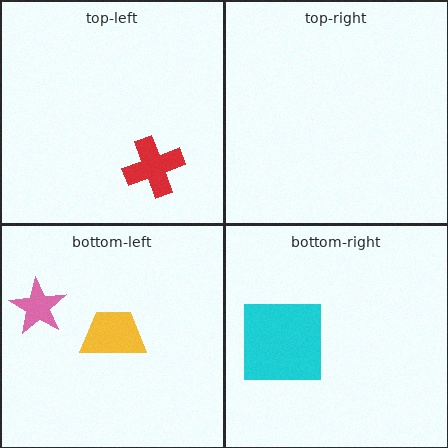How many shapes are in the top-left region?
1.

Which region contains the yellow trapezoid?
The bottom-left region.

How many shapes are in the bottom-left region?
2.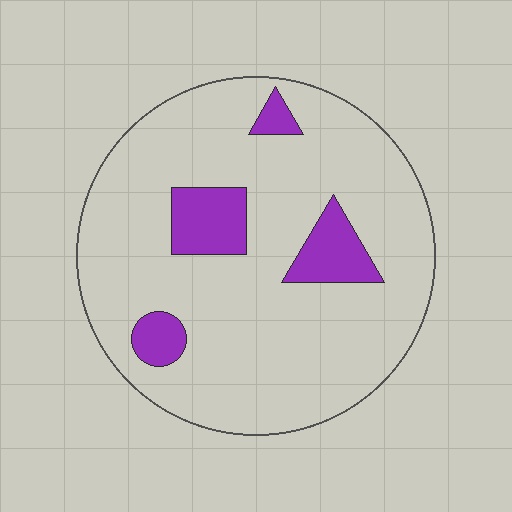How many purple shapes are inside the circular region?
4.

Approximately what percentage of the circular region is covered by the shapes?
Approximately 15%.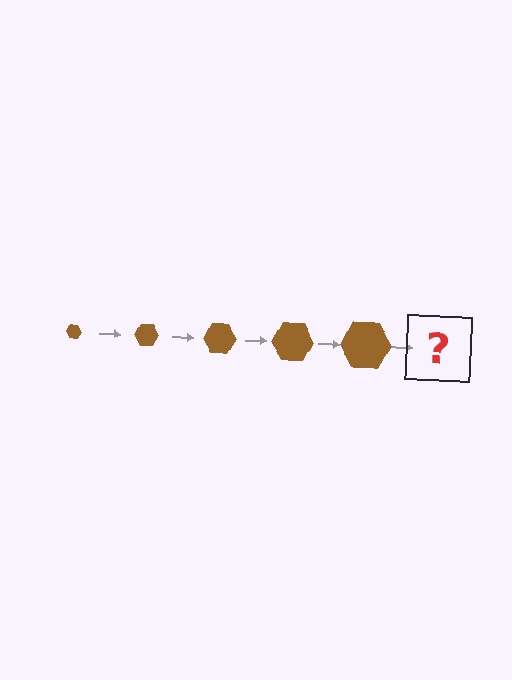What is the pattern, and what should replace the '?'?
The pattern is that the hexagon gets progressively larger each step. The '?' should be a brown hexagon, larger than the previous one.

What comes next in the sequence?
The next element should be a brown hexagon, larger than the previous one.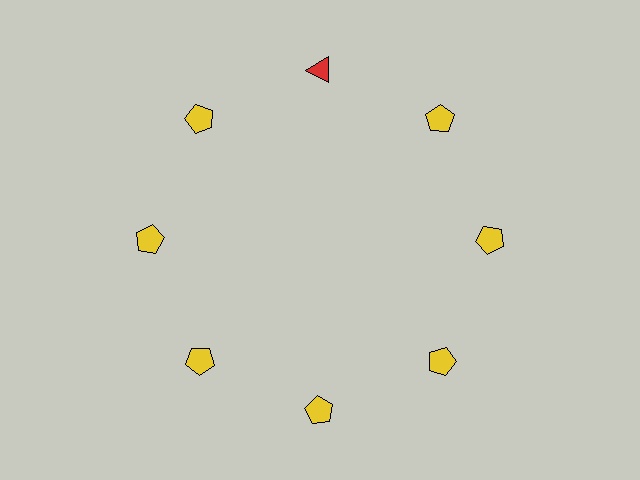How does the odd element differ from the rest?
It differs in both color (red instead of yellow) and shape (triangle instead of pentagon).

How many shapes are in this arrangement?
There are 8 shapes arranged in a ring pattern.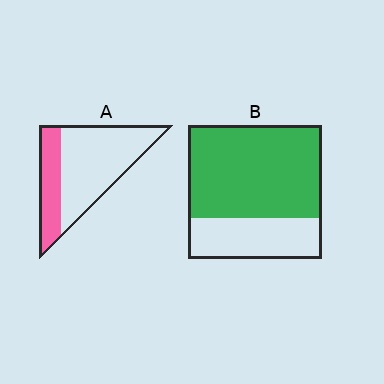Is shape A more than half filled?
No.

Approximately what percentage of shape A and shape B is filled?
A is approximately 30% and B is approximately 70%.